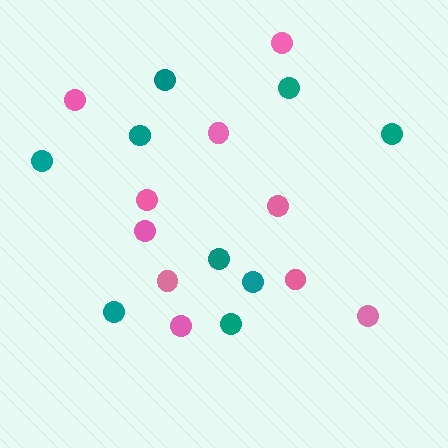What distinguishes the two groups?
There are 2 groups: one group of pink circles (10) and one group of teal circles (9).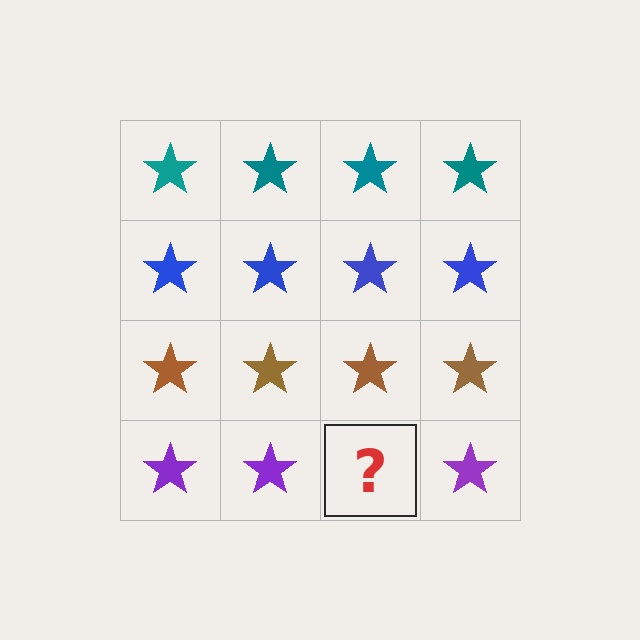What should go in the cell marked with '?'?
The missing cell should contain a purple star.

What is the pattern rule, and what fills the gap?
The rule is that each row has a consistent color. The gap should be filled with a purple star.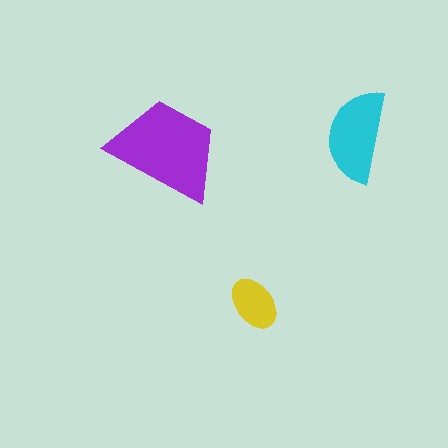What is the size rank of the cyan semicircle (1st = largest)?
2nd.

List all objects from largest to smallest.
The purple trapezoid, the cyan semicircle, the yellow ellipse.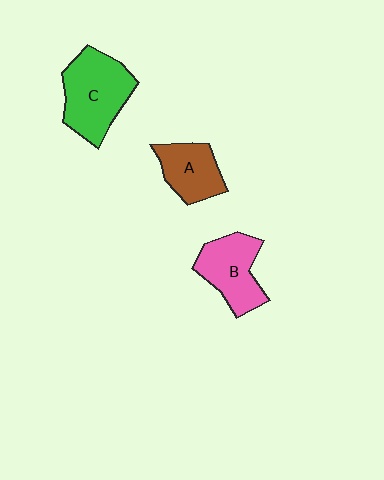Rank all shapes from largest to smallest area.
From largest to smallest: C (green), B (pink), A (brown).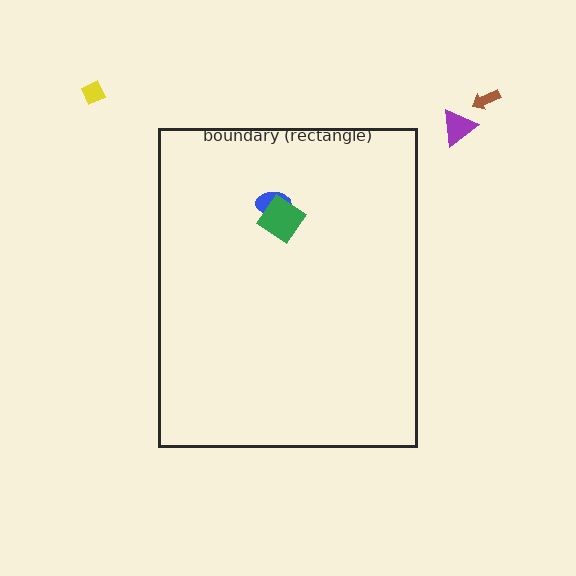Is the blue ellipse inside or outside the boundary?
Inside.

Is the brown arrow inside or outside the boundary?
Outside.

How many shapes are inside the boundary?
2 inside, 3 outside.